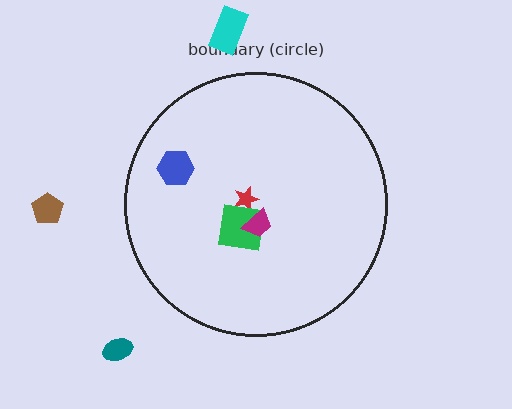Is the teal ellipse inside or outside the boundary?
Outside.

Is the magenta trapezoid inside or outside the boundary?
Inside.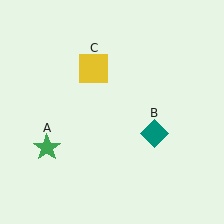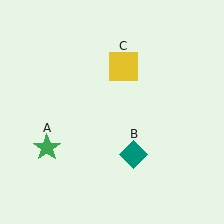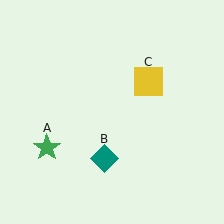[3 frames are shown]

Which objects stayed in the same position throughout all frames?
Green star (object A) remained stationary.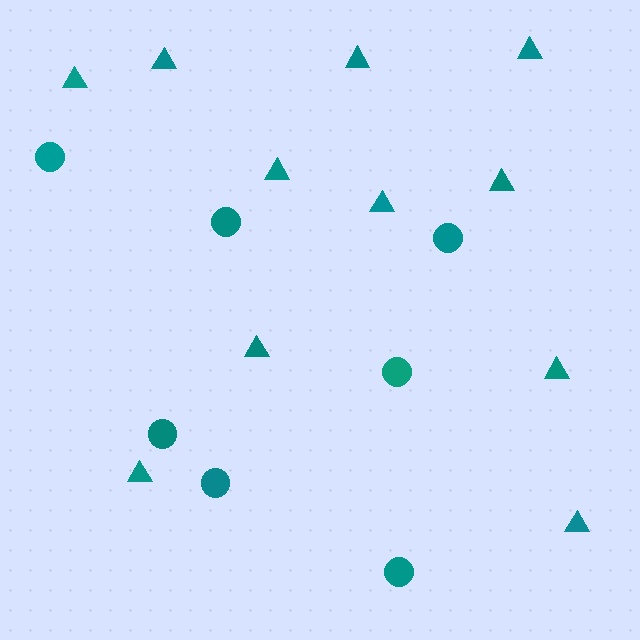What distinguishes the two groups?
There are 2 groups: one group of circles (7) and one group of triangles (11).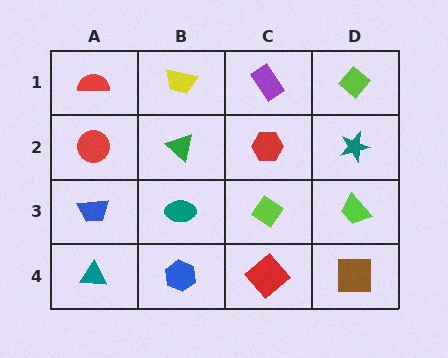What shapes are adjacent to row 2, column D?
A lime diamond (row 1, column D), a lime trapezoid (row 3, column D), a red hexagon (row 2, column C).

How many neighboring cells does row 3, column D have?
3.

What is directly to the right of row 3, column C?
A lime trapezoid.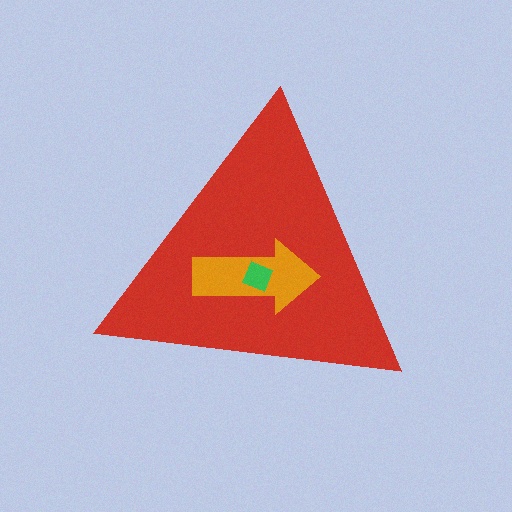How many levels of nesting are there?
3.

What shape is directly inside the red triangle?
The orange arrow.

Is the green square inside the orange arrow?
Yes.